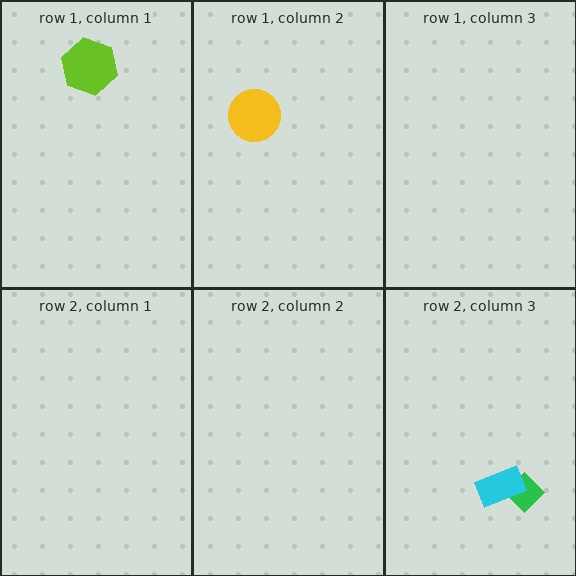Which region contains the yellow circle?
The row 1, column 2 region.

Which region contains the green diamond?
The row 2, column 3 region.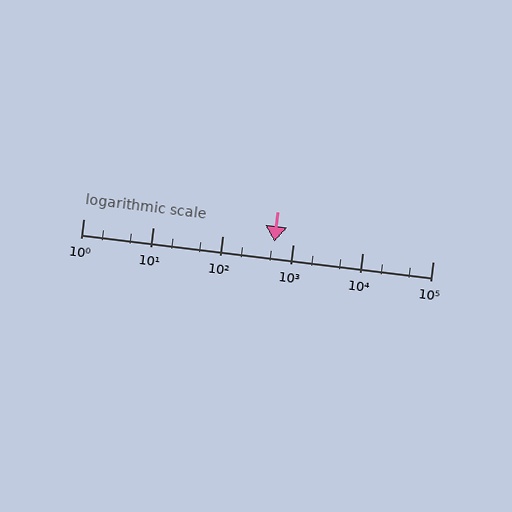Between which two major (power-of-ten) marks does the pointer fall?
The pointer is between 100 and 1000.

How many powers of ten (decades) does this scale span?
The scale spans 5 decades, from 1 to 100000.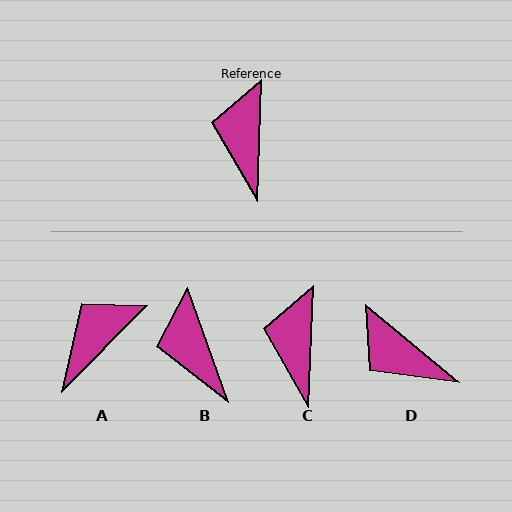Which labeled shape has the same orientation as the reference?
C.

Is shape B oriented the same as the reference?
No, it is off by about 22 degrees.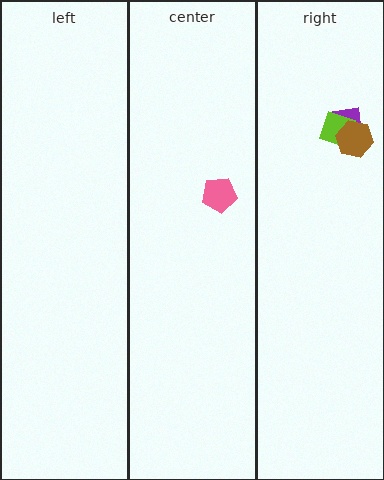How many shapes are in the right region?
3.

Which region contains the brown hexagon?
The right region.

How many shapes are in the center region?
1.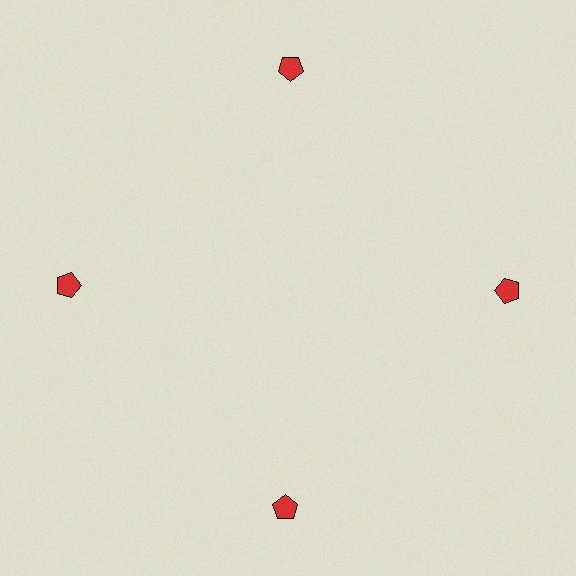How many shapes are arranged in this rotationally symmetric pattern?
There are 4 shapes, arranged in 4 groups of 1.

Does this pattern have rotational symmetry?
Yes, this pattern has 4-fold rotational symmetry. It looks the same after rotating 90 degrees around the center.